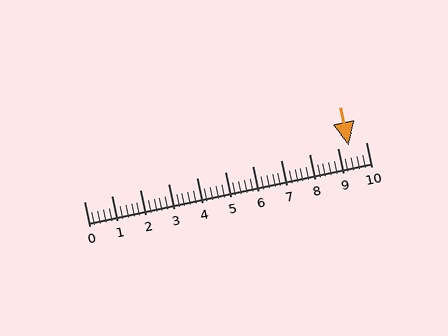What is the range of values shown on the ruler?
The ruler shows values from 0 to 10.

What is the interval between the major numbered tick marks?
The major tick marks are spaced 1 units apart.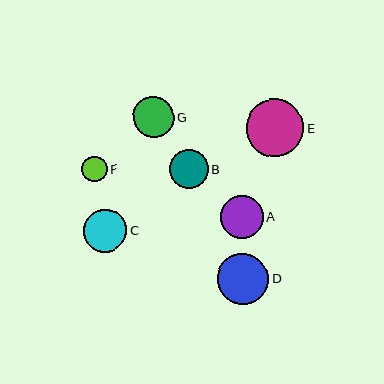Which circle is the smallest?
Circle F is the smallest with a size of approximately 25 pixels.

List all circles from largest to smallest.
From largest to smallest: E, D, C, A, G, B, F.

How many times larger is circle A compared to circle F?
Circle A is approximately 1.7 times the size of circle F.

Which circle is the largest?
Circle E is the largest with a size of approximately 58 pixels.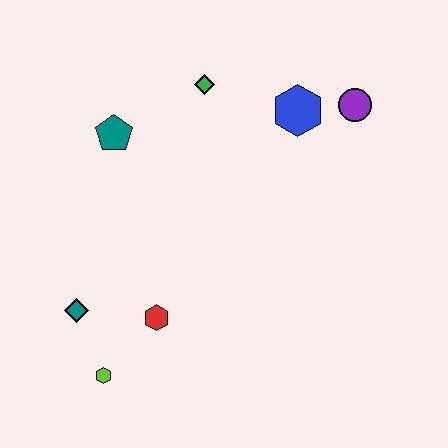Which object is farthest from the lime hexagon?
The purple circle is farthest from the lime hexagon.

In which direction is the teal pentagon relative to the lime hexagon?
The teal pentagon is above the lime hexagon.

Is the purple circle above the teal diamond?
Yes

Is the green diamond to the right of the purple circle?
No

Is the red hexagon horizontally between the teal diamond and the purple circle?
Yes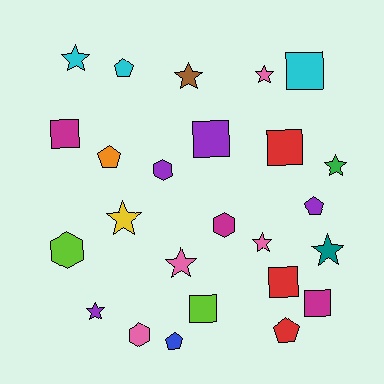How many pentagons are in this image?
There are 5 pentagons.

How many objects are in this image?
There are 25 objects.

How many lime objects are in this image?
There are 2 lime objects.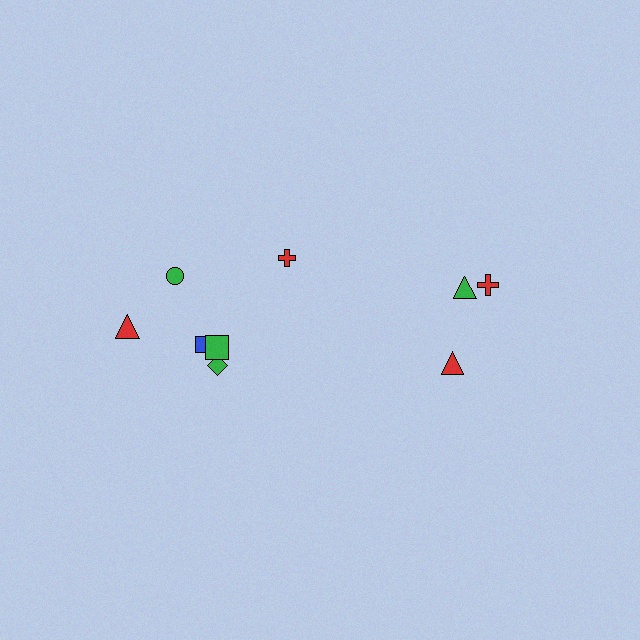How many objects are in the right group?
There are 3 objects.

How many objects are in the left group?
There are 6 objects.